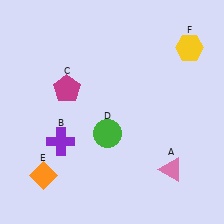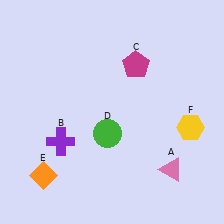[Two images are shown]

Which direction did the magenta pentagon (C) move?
The magenta pentagon (C) moved right.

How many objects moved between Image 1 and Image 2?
2 objects moved between the two images.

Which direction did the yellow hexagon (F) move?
The yellow hexagon (F) moved down.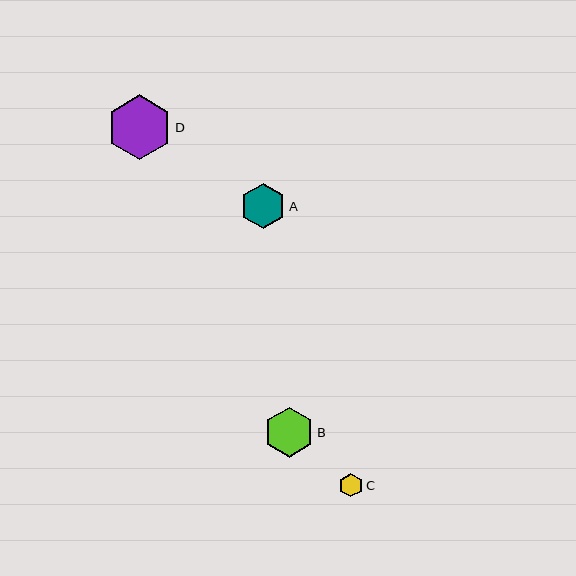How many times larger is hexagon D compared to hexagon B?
Hexagon D is approximately 1.3 times the size of hexagon B.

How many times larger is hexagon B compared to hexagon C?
Hexagon B is approximately 2.1 times the size of hexagon C.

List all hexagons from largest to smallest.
From largest to smallest: D, B, A, C.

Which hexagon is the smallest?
Hexagon C is the smallest with a size of approximately 23 pixels.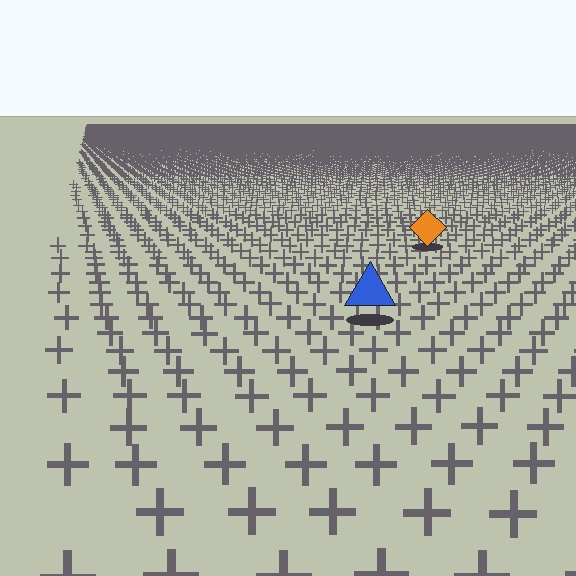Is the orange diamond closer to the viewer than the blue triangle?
No. The blue triangle is closer — you can tell from the texture gradient: the ground texture is coarser near it.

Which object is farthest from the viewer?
The orange diamond is farthest from the viewer. It appears smaller and the ground texture around it is denser.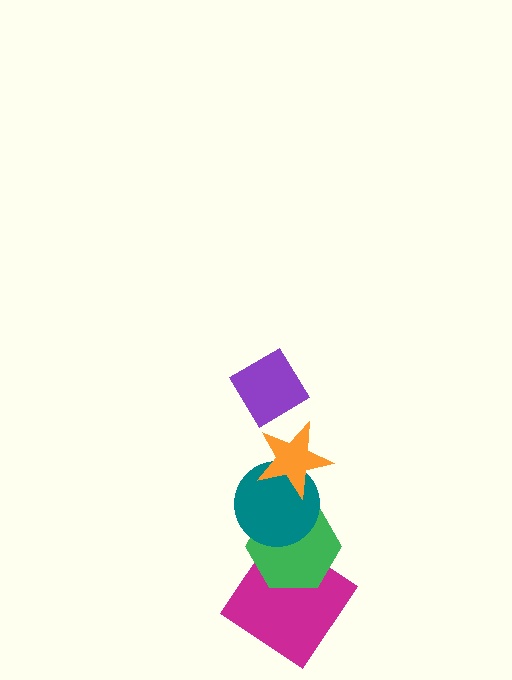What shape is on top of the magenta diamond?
The green hexagon is on top of the magenta diamond.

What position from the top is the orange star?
The orange star is 2nd from the top.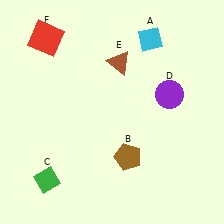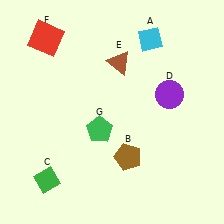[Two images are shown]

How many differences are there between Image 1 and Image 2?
There is 1 difference between the two images.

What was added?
A green pentagon (G) was added in Image 2.